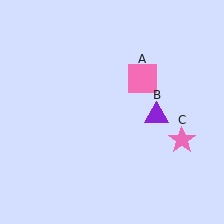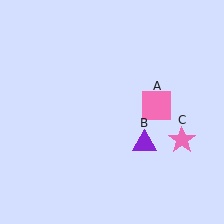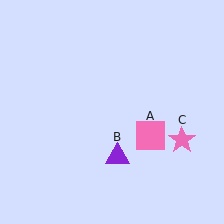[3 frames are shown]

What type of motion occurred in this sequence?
The pink square (object A), purple triangle (object B) rotated clockwise around the center of the scene.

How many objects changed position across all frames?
2 objects changed position: pink square (object A), purple triangle (object B).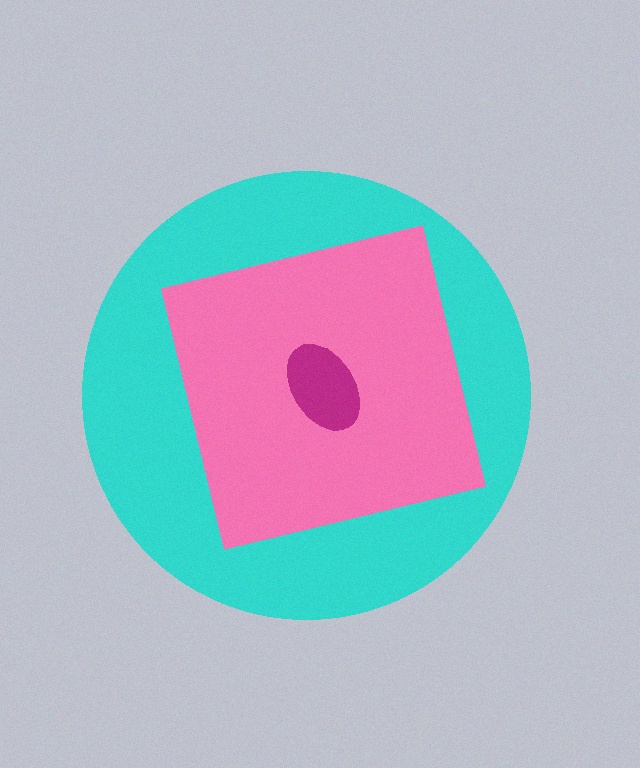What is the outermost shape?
The cyan circle.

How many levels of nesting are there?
3.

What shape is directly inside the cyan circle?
The pink square.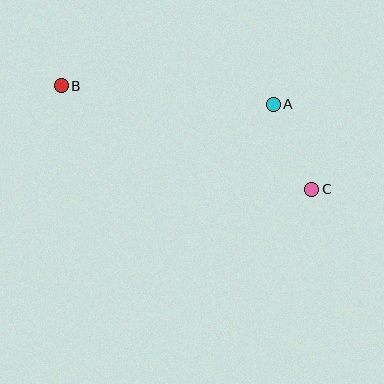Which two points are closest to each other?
Points A and C are closest to each other.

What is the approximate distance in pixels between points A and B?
The distance between A and B is approximately 213 pixels.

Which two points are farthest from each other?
Points B and C are farthest from each other.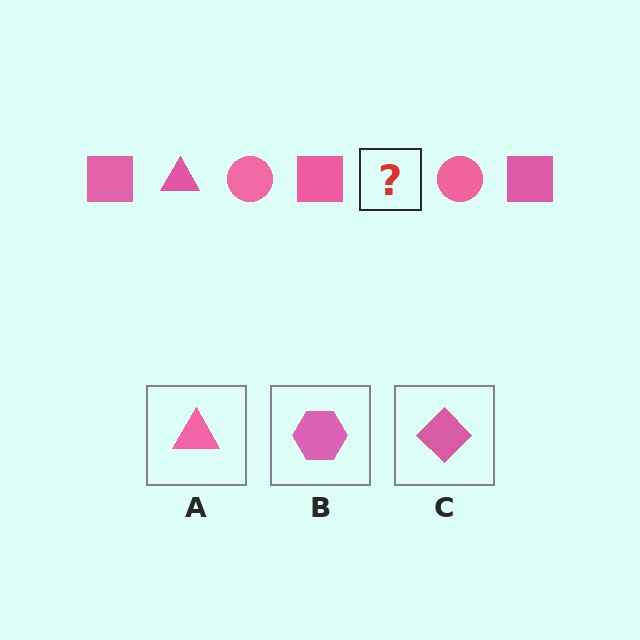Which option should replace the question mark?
Option A.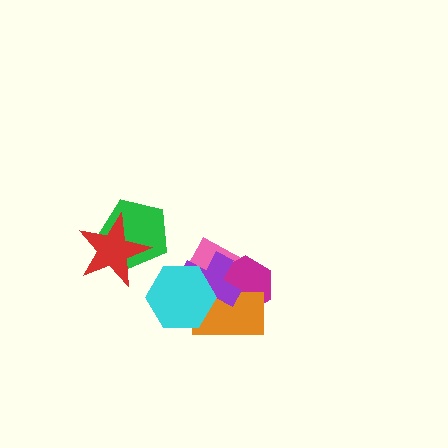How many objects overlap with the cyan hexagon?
3 objects overlap with the cyan hexagon.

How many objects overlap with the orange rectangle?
4 objects overlap with the orange rectangle.